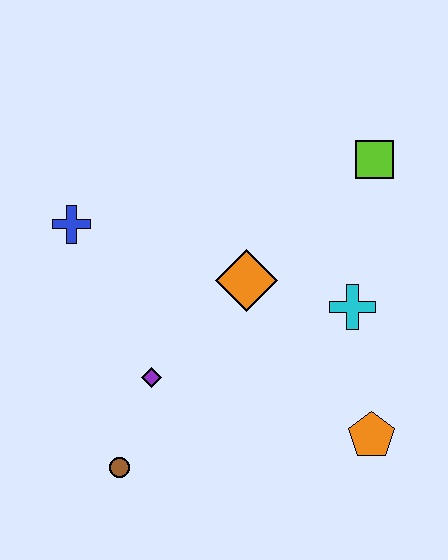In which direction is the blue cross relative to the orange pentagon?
The blue cross is to the left of the orange pentagon.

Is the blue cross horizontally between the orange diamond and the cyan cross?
No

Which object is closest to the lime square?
The cyan cross is closest to the lime square.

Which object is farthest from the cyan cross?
The blue cross is farthest from the cyan cross.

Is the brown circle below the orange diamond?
Yes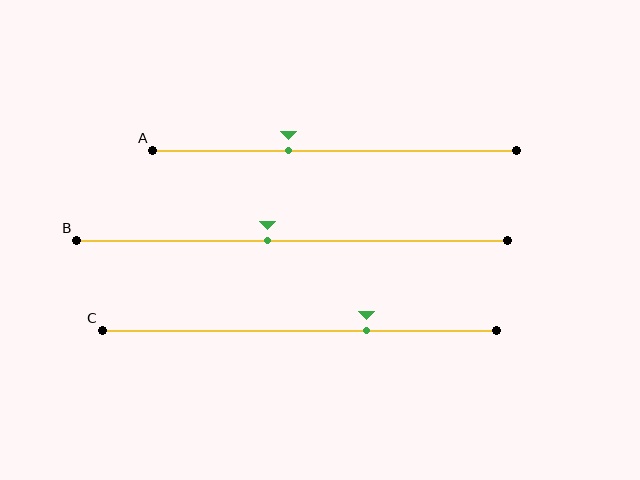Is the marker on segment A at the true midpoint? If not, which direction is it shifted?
No, the marker on segment A is shifted to the left by about 13% of the segment length.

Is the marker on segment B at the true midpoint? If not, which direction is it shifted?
No, the marker on segment B is shifted to the left by about 6% of the segment length.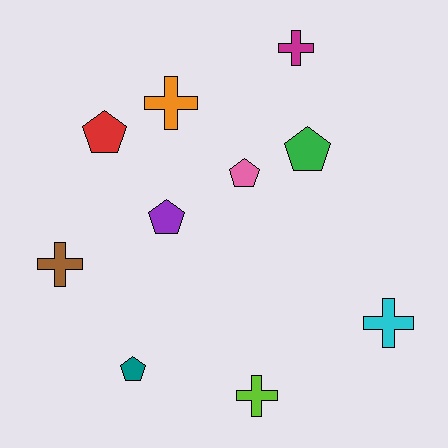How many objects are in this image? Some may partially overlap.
There are 10 objects.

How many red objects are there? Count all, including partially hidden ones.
There is 1 red object.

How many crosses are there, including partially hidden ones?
There are 5 crosses.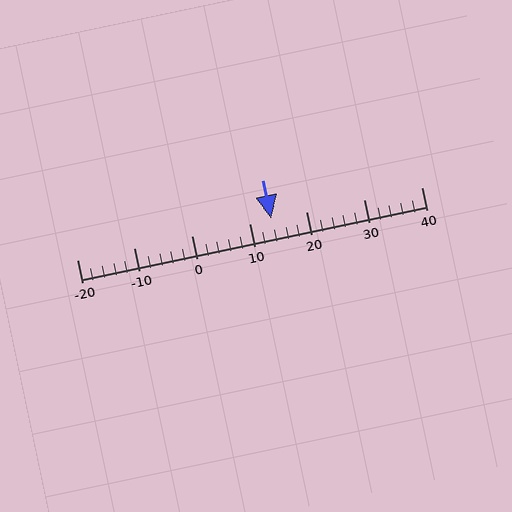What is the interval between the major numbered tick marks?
The major tick marks are spaced 10 units apart.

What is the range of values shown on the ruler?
The ruler shows values from -20 to 40.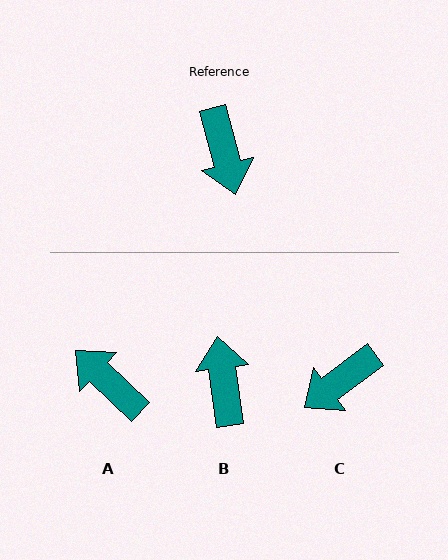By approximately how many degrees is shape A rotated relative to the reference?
Approximately 148 degrees clockwise.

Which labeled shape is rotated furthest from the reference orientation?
B, about 173 degrees away.